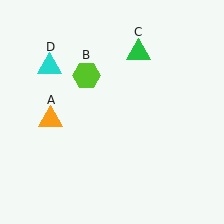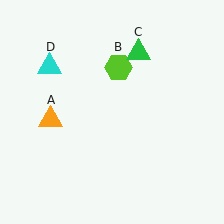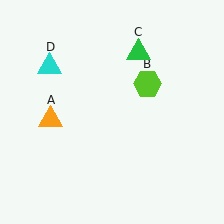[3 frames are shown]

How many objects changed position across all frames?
1 object changed position: lime hexagon (object B).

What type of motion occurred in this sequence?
The lime hexagon (object B) rotated clockwise around the center of the scene.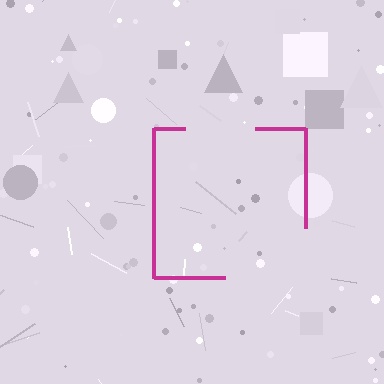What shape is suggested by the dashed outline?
The dashed outline suggests a square.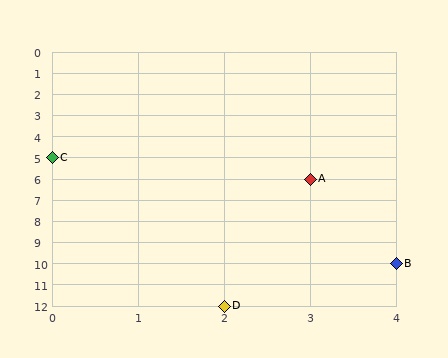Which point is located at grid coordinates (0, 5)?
Point C is at (0, 5).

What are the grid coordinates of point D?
Point D is at grid coordinates (2, 12).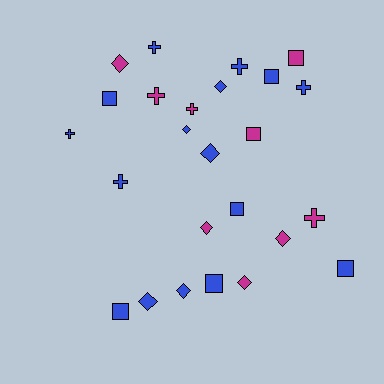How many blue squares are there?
There are 6 blue squares.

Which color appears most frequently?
Blue, with 16 objects.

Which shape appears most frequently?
Diamond, with 9 objects.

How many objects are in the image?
There are 25 objects.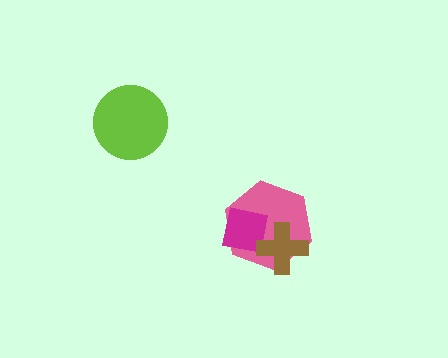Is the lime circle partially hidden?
No, no other shape covers it.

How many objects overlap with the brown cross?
2 objects overlap with the brown cross.